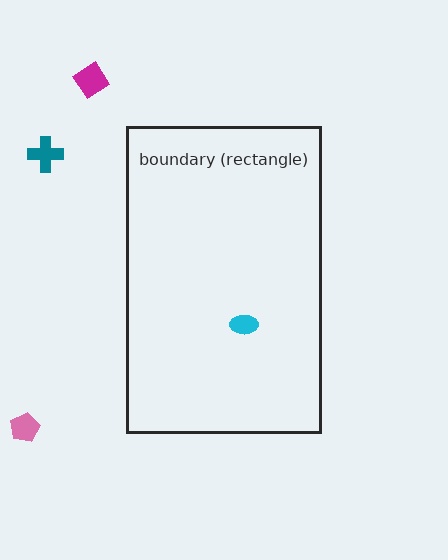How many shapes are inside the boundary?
1 inside, 3 outside.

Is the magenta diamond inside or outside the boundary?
Outside.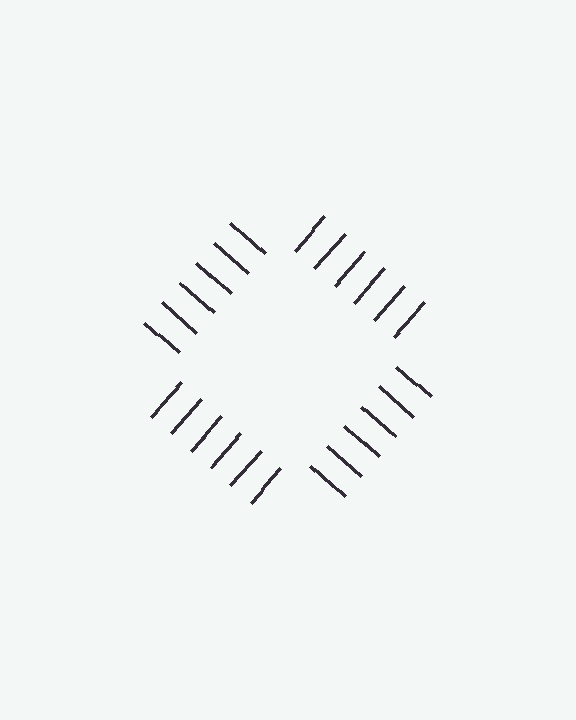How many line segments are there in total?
24 — 6 along each of the 4 edges.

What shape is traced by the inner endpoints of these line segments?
An illusory square — the line segments terminate on its edges but no continuous stroke is drawn.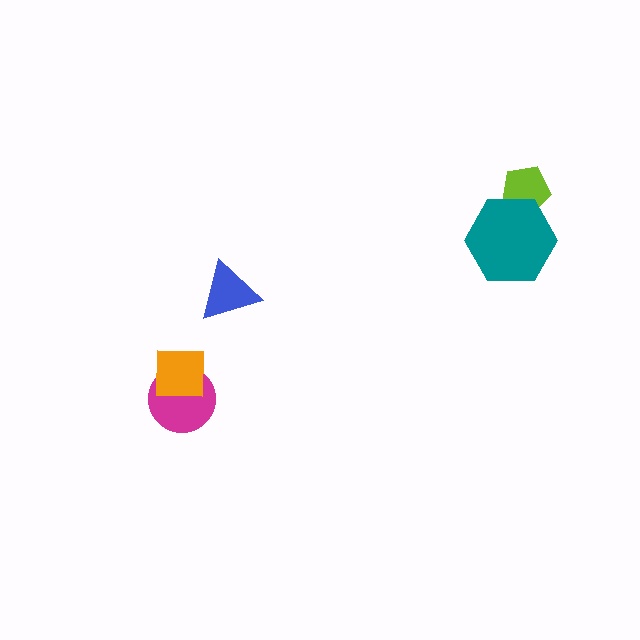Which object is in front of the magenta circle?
The orange square is in front of the magenta circle.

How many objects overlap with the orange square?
1 object overlaps with the orange square.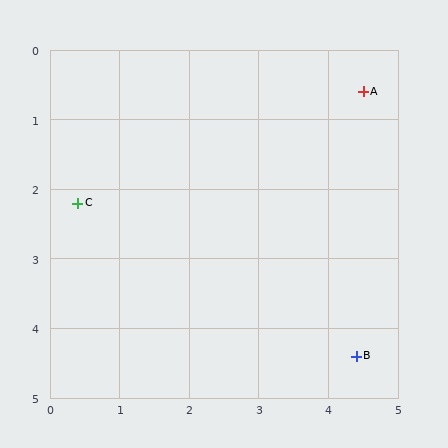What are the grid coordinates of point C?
Point C is at approximately (0.4, 2.2).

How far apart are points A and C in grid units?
Points A and C are about 4.4 grid units apart.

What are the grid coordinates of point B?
Point B is at approximately (4.4, 4.4).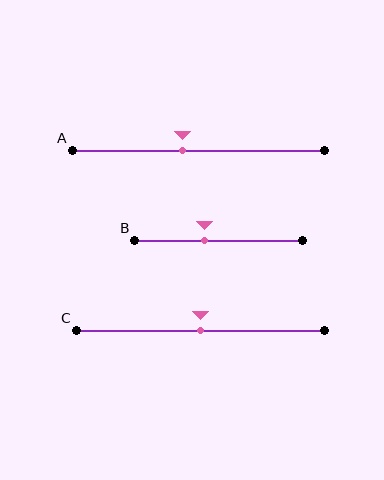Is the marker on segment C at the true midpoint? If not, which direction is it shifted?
Yes, the marker on segment C is at the true midpoint.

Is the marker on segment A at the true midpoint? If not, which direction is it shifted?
No, the marker on segment A is shifted to the left by about 6% of the segment length.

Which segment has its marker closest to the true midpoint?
Segment C has its marker closest to the true midpoint.